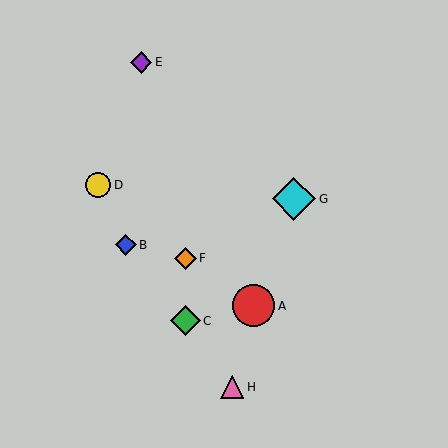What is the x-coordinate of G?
Object G is at x≈294.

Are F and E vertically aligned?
No, F is at x≈185 and E is at x≈141.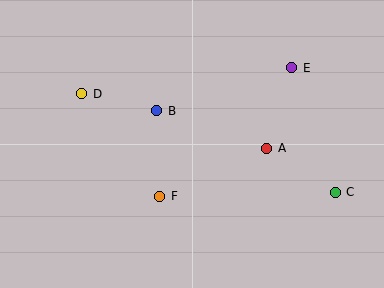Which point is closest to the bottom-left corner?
Point F is closest to the bottom-left corner.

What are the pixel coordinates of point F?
Point F is at (160, 196).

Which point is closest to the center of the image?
Point B at (157, 111) is closest to the center.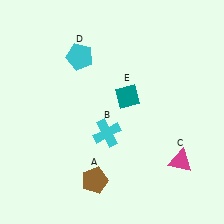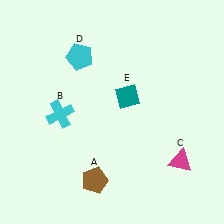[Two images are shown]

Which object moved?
The cyan cross (B) moved left.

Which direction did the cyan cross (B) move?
The cyan cross (B) moved left.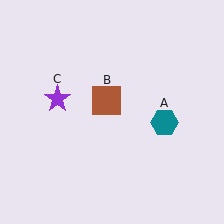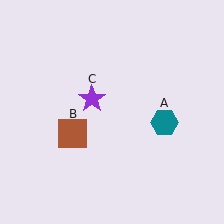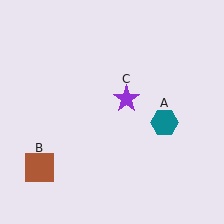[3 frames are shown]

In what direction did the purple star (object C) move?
The purple star (object C) moved right.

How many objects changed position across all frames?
2 objects changed position: brown square (object B), purple star (object C).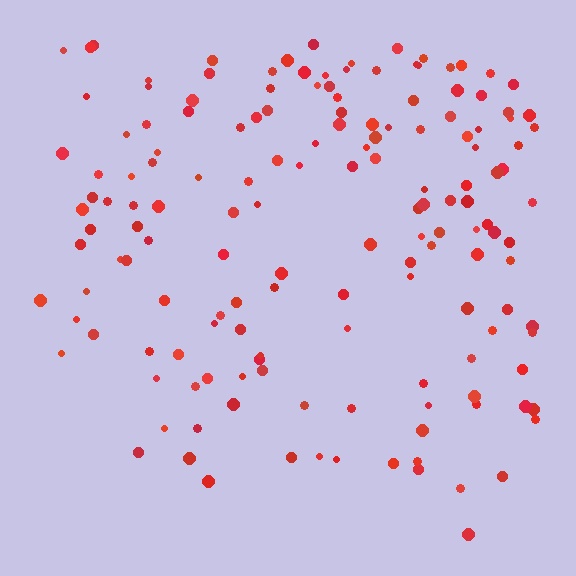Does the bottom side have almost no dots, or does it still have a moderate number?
Still a moderate number, just noticeably fewer than the top.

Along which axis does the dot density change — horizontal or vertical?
Vertical.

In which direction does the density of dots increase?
From bottom to top, with the top side densest.